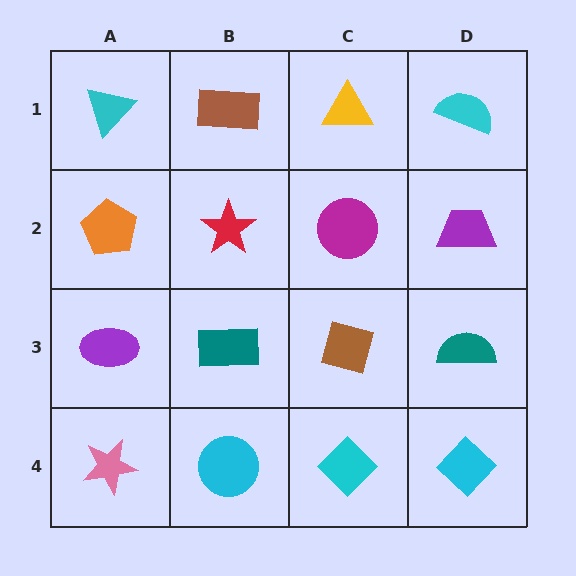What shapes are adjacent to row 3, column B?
A red star (row 2, column B), a cyan circle (row 4, column B), a purple ellipse (row 3, column A), a brown square (row 3, column C).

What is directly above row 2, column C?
A yellow triangle.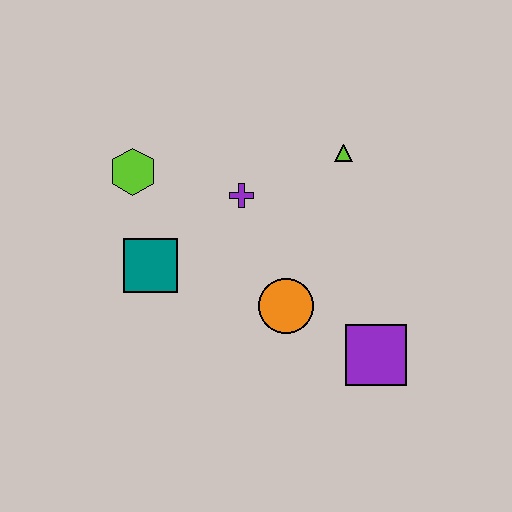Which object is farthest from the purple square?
The lime hexagon is farthest from the purple square.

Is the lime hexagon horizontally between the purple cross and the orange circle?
No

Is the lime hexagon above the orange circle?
Yes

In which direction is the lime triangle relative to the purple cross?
The lime triangle is to the right of the purple cross.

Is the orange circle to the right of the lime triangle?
No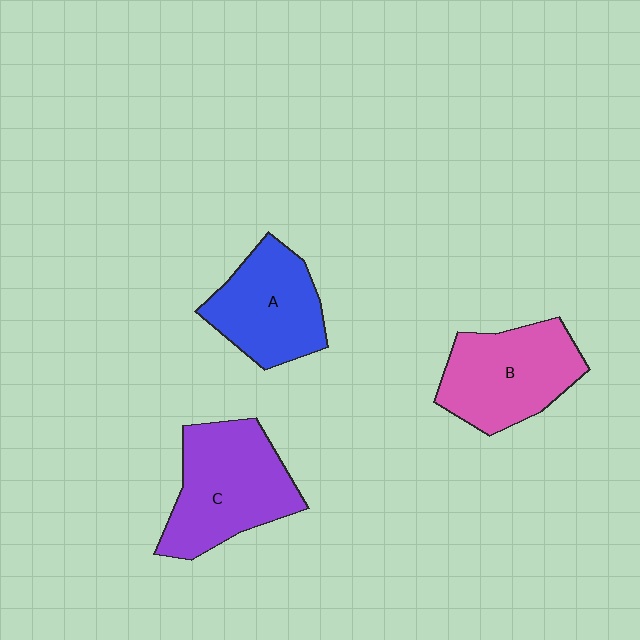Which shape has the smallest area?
Shape A (blue).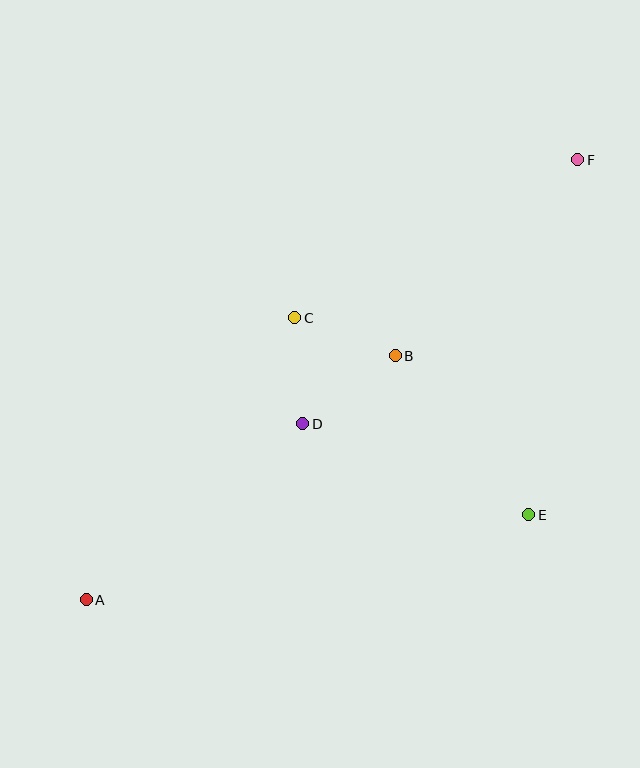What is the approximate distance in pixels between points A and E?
The distance between A and E is approximately 450 pixels.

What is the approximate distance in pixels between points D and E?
The distance between D and E is approximately 244 pixels.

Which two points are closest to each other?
Points C and D are closest to each other.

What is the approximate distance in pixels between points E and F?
The distance between E and F is approximately 358 pixels.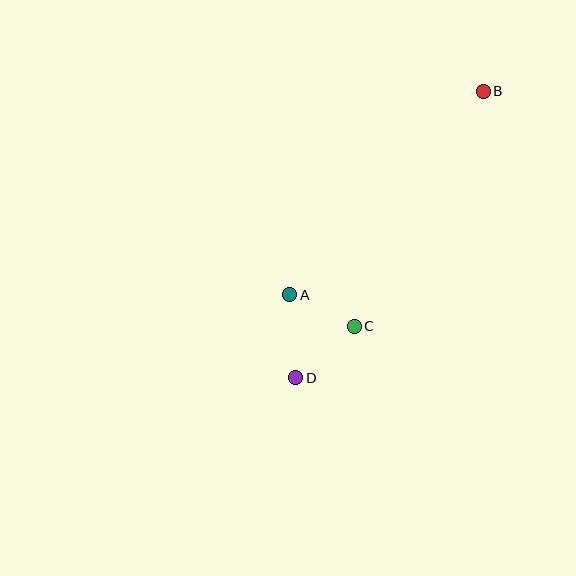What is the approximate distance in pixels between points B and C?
The distance between B and C is approximately 268 pixels.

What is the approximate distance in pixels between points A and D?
The distance between A and D is approximately 83 pixels.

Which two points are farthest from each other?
Points B and D are farthest from each other.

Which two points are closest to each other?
Points A and C are closest to each other.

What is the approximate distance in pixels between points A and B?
The distance between A and B is approximately 281 pixels.